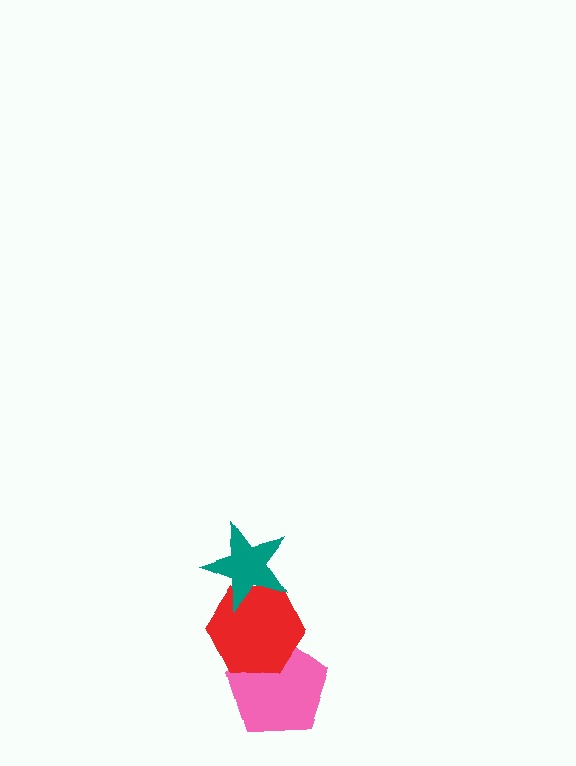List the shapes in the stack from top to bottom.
From top to bottom: the teal star, the red hexagon, the pink pentagon.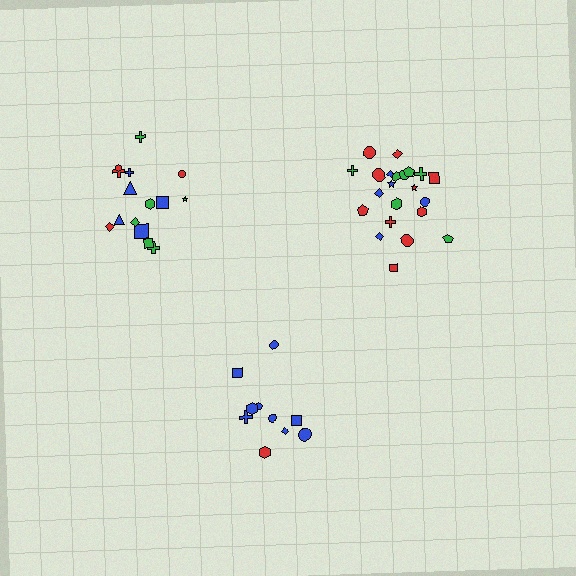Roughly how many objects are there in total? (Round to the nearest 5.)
Roughly 45 objects in total.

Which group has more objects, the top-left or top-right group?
The top-right group.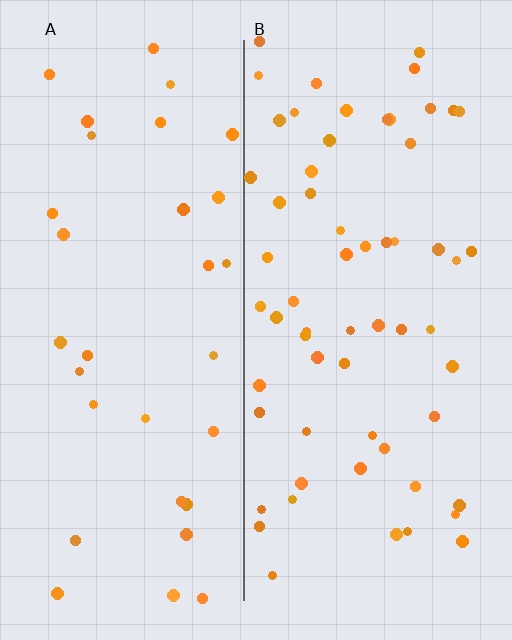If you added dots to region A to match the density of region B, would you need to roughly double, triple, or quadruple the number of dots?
Approximately double.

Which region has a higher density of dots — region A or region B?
B (the right).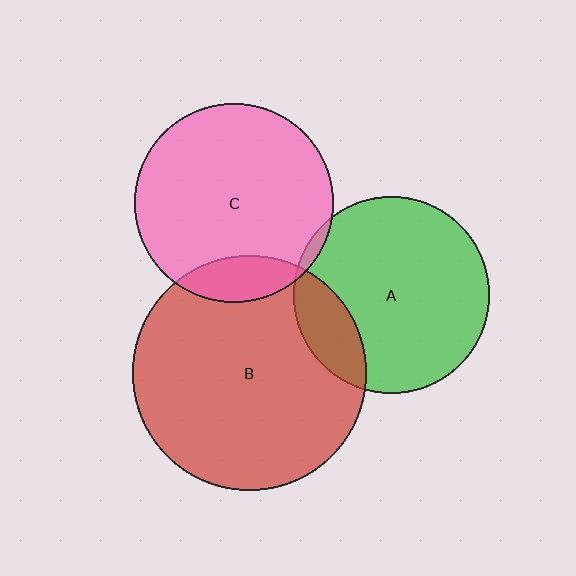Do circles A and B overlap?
Yes.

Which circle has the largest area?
Circle B (red).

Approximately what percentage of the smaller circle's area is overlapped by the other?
Approximately 15%.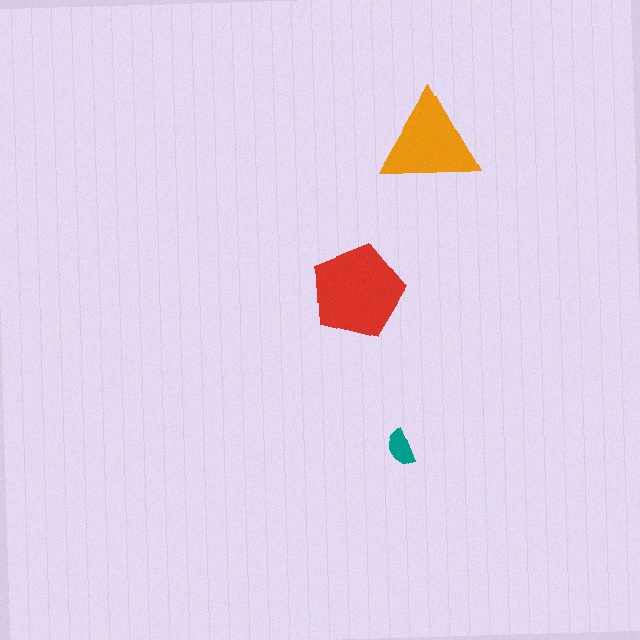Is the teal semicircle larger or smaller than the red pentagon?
Smaller.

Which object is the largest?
The red pentagon.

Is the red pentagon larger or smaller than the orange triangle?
Larger.